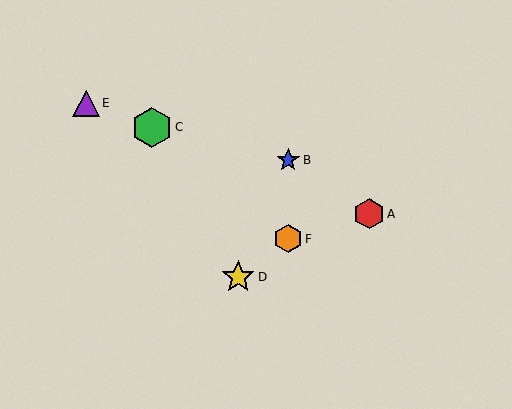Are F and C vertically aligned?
No, F is at x≈288 and C is at x≈152.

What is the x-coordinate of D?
Object D is at x≈238.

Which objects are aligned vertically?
Objects B, F are aligned vertically.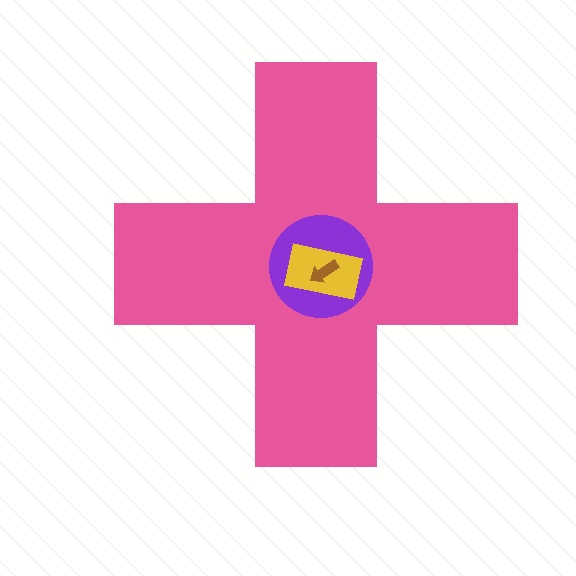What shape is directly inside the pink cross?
The purple circle.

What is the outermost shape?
The pink cross.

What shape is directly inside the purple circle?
The yellow rectangle.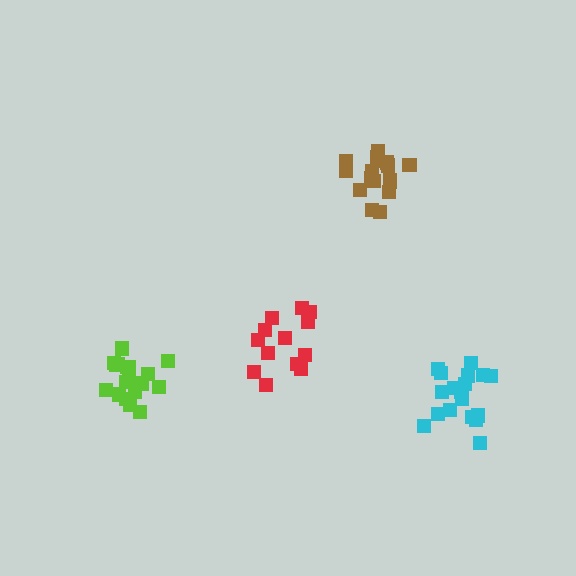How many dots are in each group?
Group 1: 19 dots, Group 2: 19 dots, Group 3: 13 dots, Group 4: 18 dots (69 total).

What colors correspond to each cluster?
The clusters are colored: lime, cyan, red, brown.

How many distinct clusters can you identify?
There are 4 distinct clusters.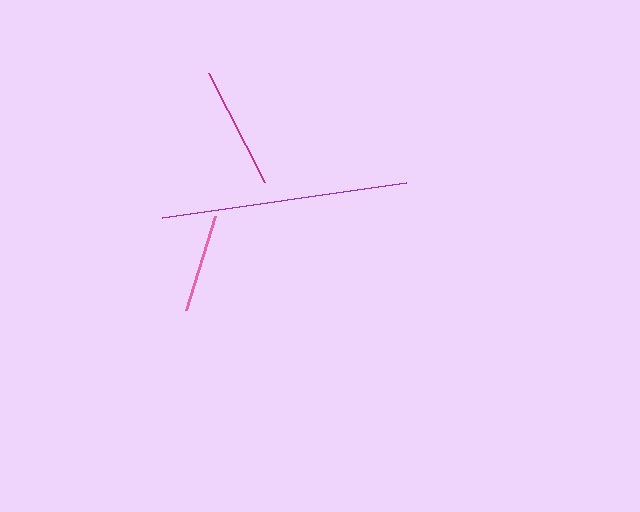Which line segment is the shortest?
The pink line is the shortest at approximately 98 pixels.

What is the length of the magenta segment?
The magenta segment is approximately 122 pixels long.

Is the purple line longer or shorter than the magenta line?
The purple line is longer than the magenta line.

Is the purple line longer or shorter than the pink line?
The purple line is longer than the pink line.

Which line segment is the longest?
The purple line is the longest at approximately 246 pixels.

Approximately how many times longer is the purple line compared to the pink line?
The purple line is approximately 2.5 times the length of the pink line.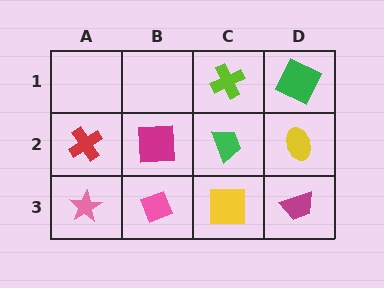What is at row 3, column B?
A pink diamond.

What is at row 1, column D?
A green square.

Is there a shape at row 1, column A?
No, that cell is empty.